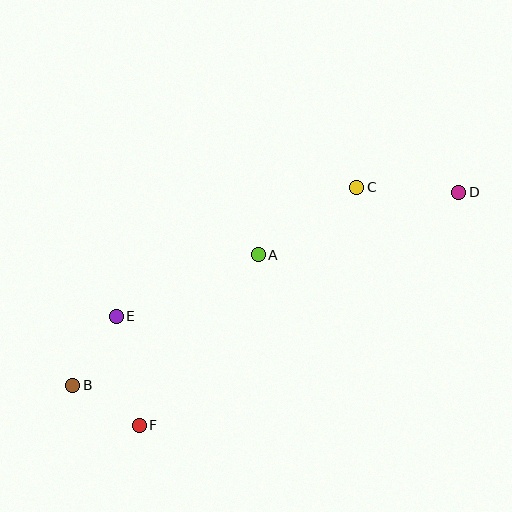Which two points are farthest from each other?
Points B and D are farthest from each other.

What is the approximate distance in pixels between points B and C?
The distance between B and C is approximately 346 pixels.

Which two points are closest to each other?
Points B and F are closest to each other.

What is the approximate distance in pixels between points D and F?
The distance between D and F is approximately 395 pixels.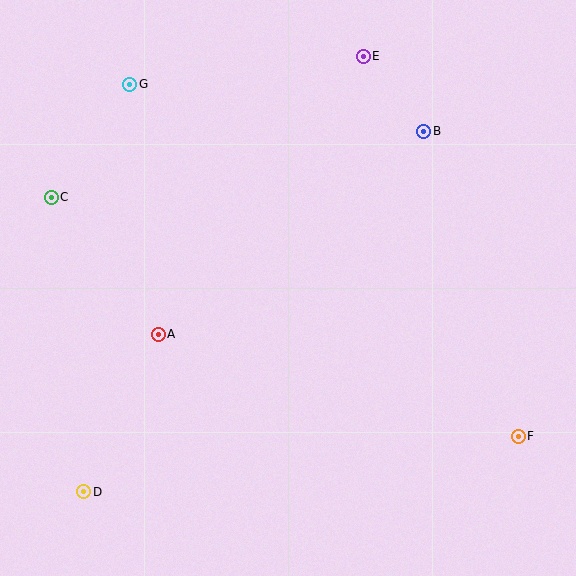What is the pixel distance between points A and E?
The distance between A and E is 345 pixels.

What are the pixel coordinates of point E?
Point E is at (363, 56).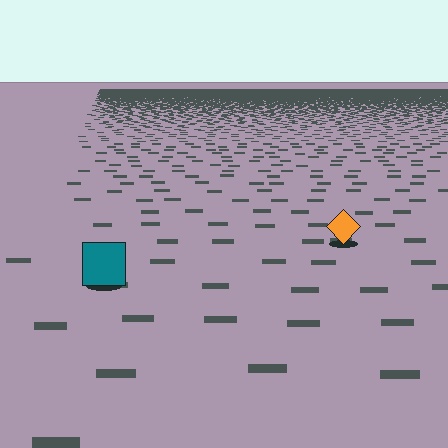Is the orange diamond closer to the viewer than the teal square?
No. The teal square is closer — you can tell from the texture gradient: the ground texture is coarser near it.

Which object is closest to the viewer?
The teal square is closest. The texture marks near it are larger and more spread out.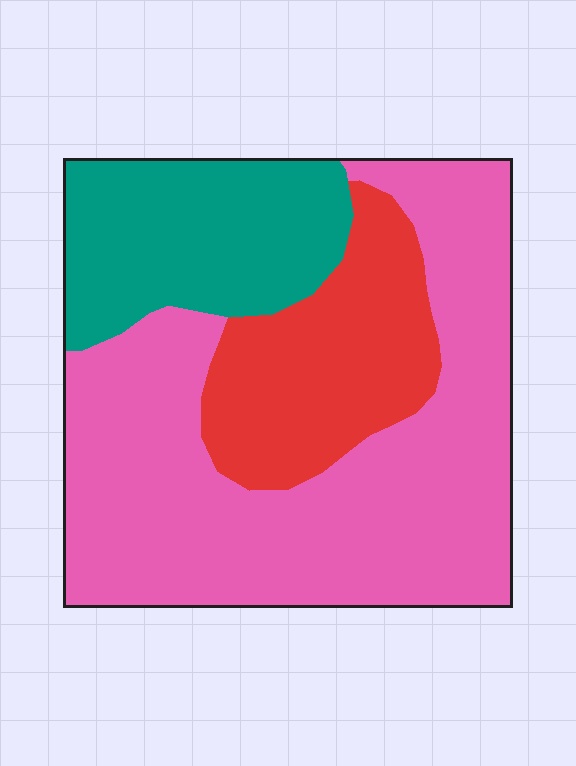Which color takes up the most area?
Pink, at roughly 55%.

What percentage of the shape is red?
Red covers roughly 20% of the shape.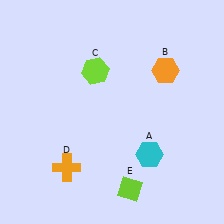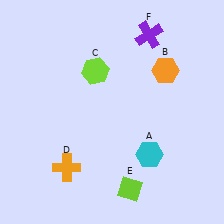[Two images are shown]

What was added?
A purple cross (F) was added in Image 2.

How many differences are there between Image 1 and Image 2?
There is 1 difference between the two images.